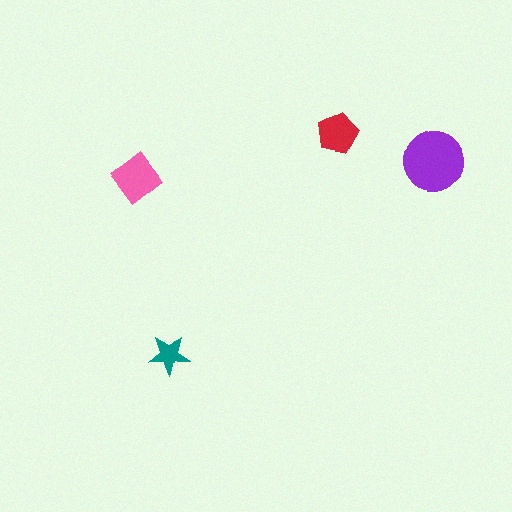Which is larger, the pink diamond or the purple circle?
The purple circle.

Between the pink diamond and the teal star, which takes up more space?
The pink diamond.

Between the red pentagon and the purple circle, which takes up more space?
The purple circle.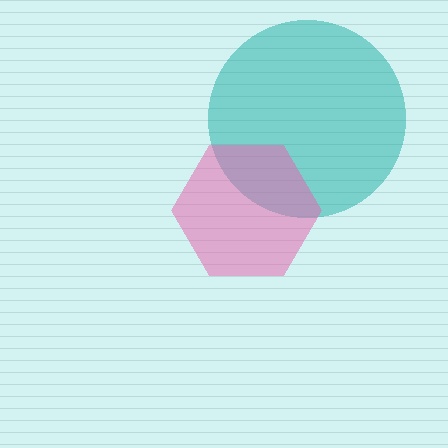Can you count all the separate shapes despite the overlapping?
Yes, there are 2 separate shapes.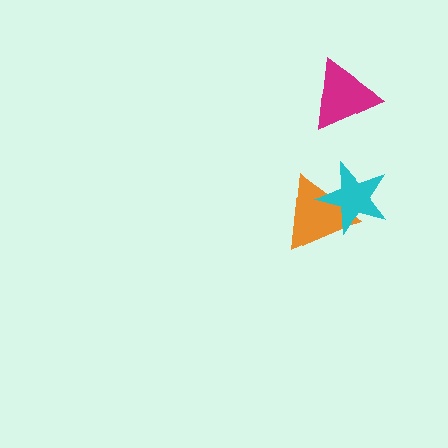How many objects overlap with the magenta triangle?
0 objects overlap with the magenta triangle.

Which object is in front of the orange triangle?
The cyan star is in front of the orange triangle.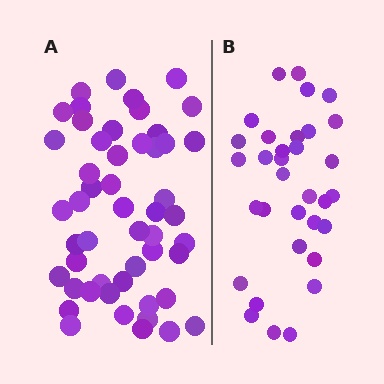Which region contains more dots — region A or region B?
Region A (the left region) has more dots.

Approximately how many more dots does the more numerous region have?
Region A has approximately 20 more dots than region B.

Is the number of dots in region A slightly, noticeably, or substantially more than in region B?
Region A has substantially more. The ratio is roughly 1.5 to 1.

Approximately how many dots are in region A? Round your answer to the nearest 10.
About 50 dots. (The exact count is 51, which rounds to 50.)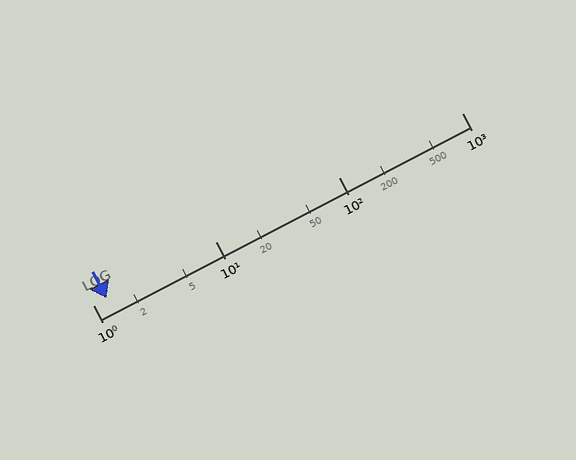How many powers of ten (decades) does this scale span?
The scale spans 3 decades, from 1 to 1000.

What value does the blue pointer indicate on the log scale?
The pointer indicates approximately 1.3.